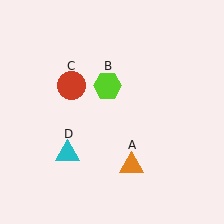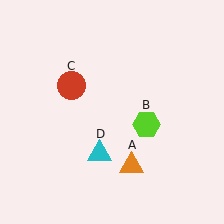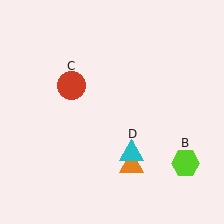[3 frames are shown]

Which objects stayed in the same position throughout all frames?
Orange triangle (object A) and red circle (object C) remained stationary.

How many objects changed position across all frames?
2 objects changed position: lime hexagon (object B), cyan triangle (object D).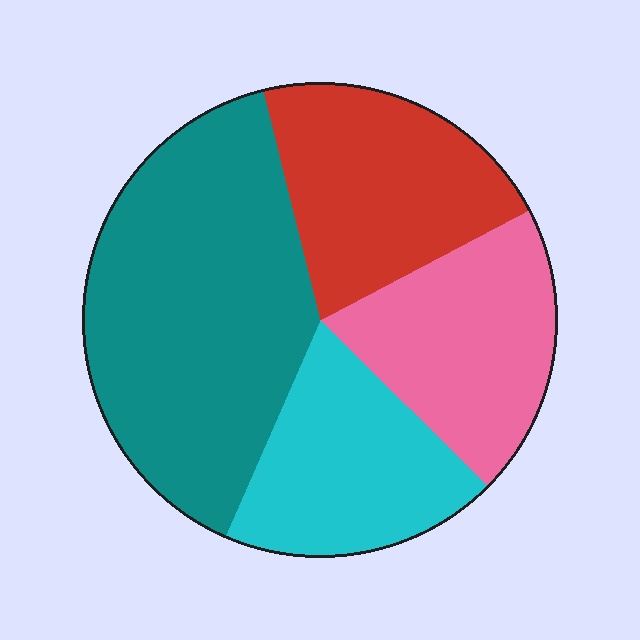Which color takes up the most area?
Teal, at roughly 40%.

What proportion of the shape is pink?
Pink takes up less than a quarter of the shape.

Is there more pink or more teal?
Teal.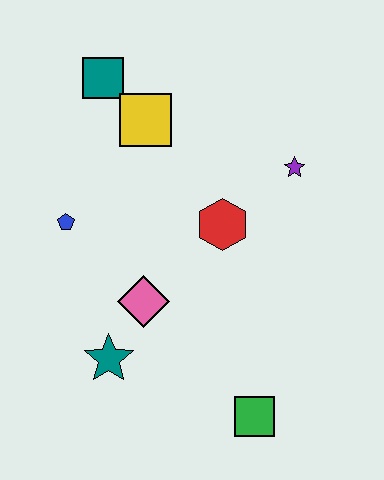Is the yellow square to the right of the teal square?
Yes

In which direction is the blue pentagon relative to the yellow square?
The blue pentagon is below the yellow square.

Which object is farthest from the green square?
The teal square is farthest from the green square.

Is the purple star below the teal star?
No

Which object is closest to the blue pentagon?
The pink diamond is closest to the blue pentagon.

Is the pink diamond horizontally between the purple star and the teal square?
Yes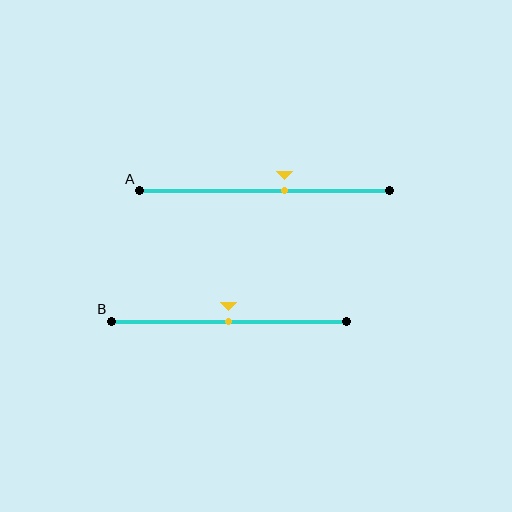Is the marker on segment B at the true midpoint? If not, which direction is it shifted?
Yes, the marker on segment B is at the true midpoint.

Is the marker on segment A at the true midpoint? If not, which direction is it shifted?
No, the marker on segment A is shifted to the right by about 8% of the segment length.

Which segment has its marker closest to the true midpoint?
Segment B has its marker closest to the true midpoint.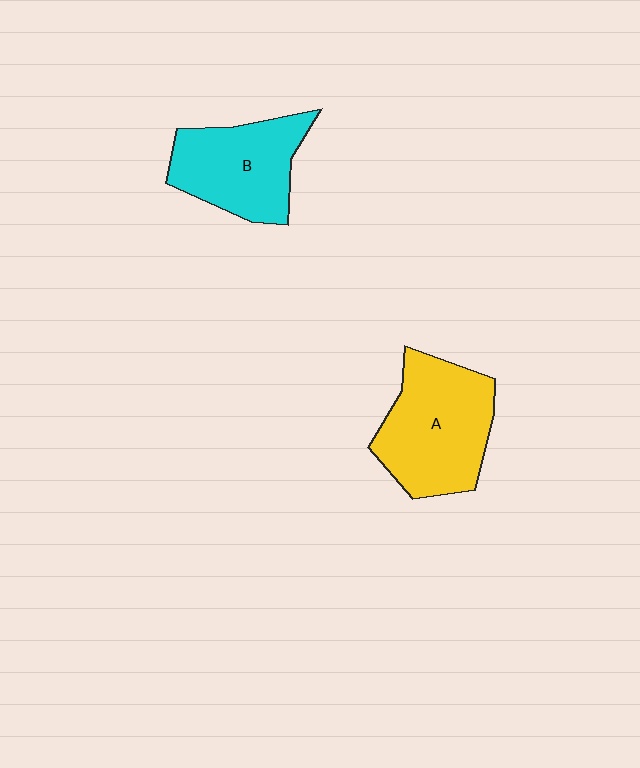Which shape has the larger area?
Shape A (yellow).